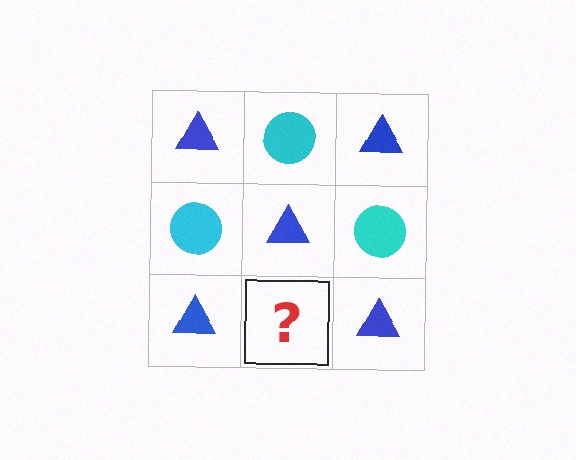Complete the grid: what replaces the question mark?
The question mark should be replaced with a cyan circle.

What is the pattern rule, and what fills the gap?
The rule is that it alternates blue triangle and cyan circle in a checkerboard pattern. The gap should be filled with a cyan circle.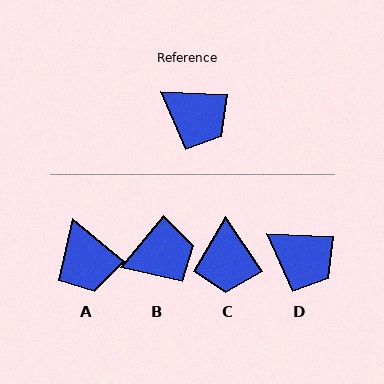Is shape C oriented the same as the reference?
No, it is off by about 53 degrees.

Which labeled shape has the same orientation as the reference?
D.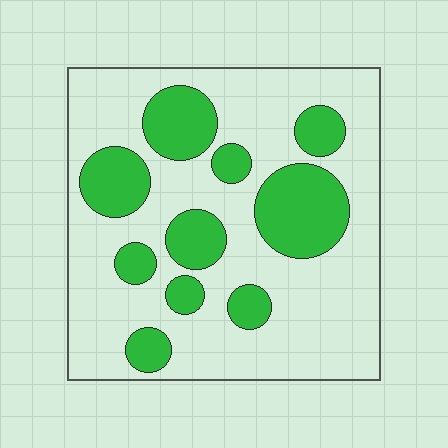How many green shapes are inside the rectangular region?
10.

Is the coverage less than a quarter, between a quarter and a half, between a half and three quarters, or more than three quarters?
Between a quarter and a half.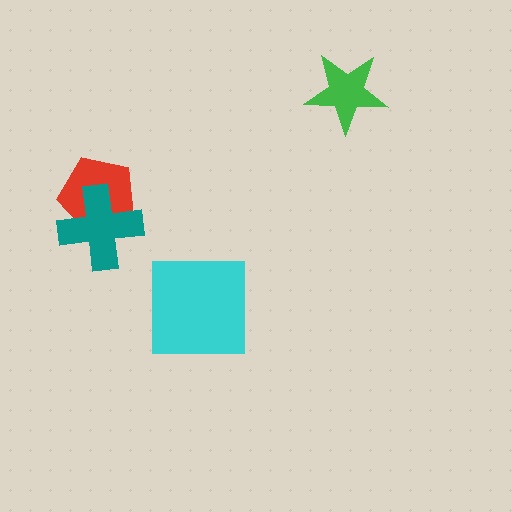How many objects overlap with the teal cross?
1 object overlaps with the teal cross.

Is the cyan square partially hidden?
No, no other shape covers it.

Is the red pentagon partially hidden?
Yes, it is partially covered by another shape.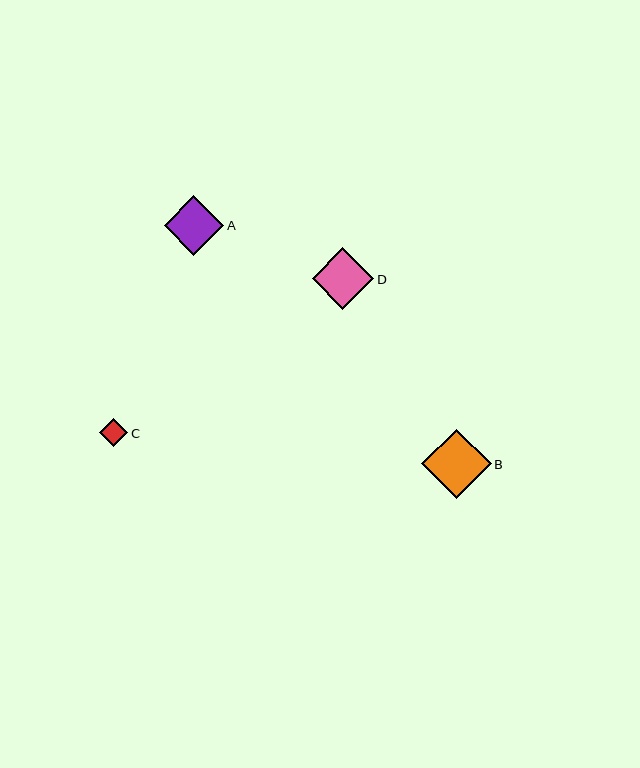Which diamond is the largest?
Diamond B is the largest with a size of approximately 70 pixels.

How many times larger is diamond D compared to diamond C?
Diamond D is approximately 2.2 times the size of diamond C.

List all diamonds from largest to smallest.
From largest to smallest: B, D, A, C.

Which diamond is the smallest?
Diamond C is the smallest with a size of approximately 28 pixels.